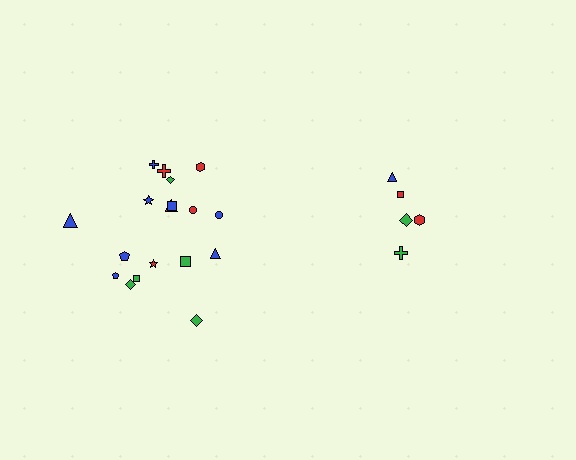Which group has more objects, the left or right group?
The left group.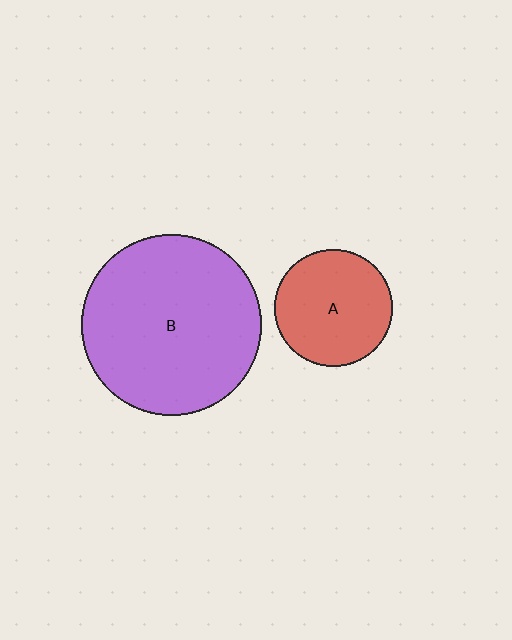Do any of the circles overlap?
No, none of the circles overlap.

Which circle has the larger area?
Circle B (purple).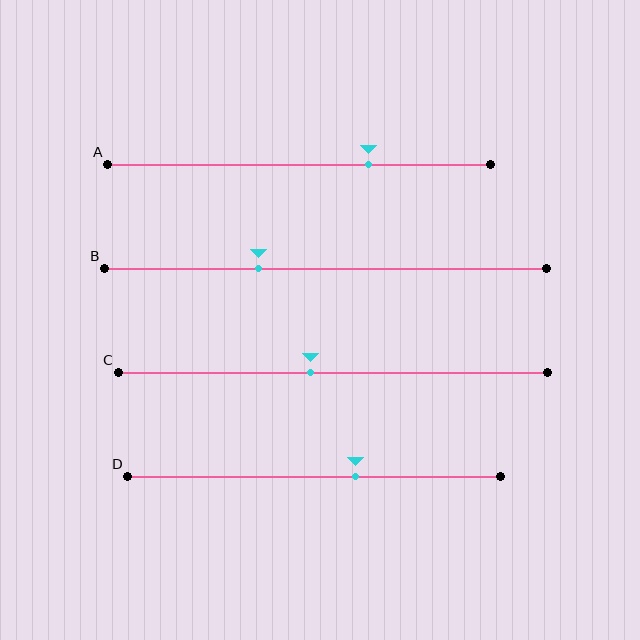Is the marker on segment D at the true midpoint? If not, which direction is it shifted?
No, the marker on segment D is shifted to the right by about 11% of the segment length.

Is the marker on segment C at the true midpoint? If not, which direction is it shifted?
No, the marker on segment C is shifted to the left by about 5% of the segment length.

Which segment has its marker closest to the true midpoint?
Segment C has its marker closest to the true midpoint.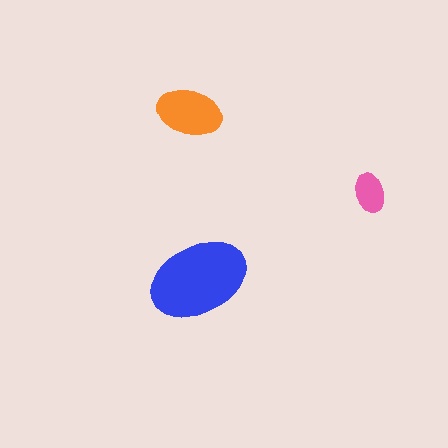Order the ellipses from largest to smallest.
the blue one, the orange one, the pink one.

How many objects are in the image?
There are 3 objects in the image.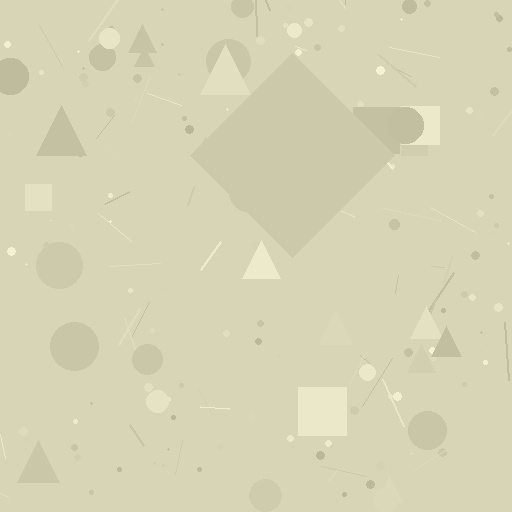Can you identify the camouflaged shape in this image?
The camouflaged shape is a diamond.